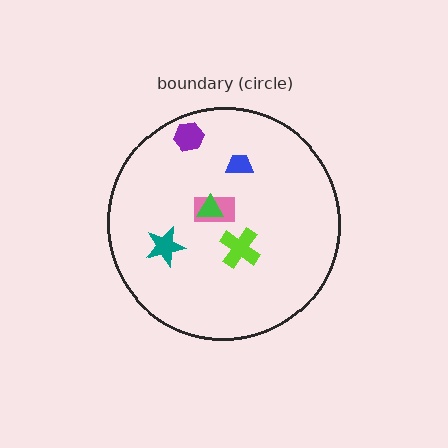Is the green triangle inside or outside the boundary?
Inside.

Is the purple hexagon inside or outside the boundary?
Inside.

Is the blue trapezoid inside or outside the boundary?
Inside.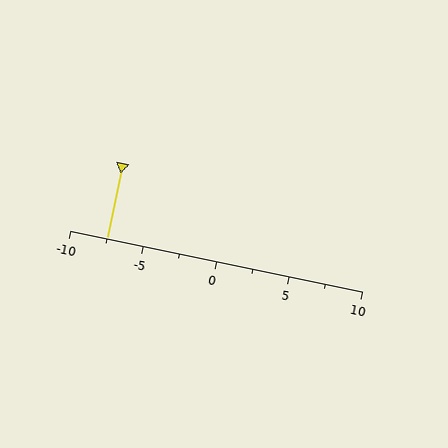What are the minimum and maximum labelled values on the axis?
The axis runs from -10 to 10.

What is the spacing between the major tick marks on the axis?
The major ticks are spaced 5 apart.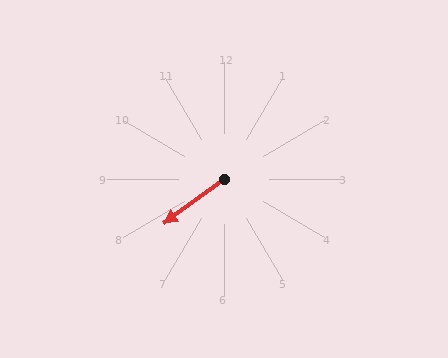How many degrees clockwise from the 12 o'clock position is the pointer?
Approximately 234 degrees.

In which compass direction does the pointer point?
Southwest.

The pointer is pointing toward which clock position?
Roughly 8 o'clock.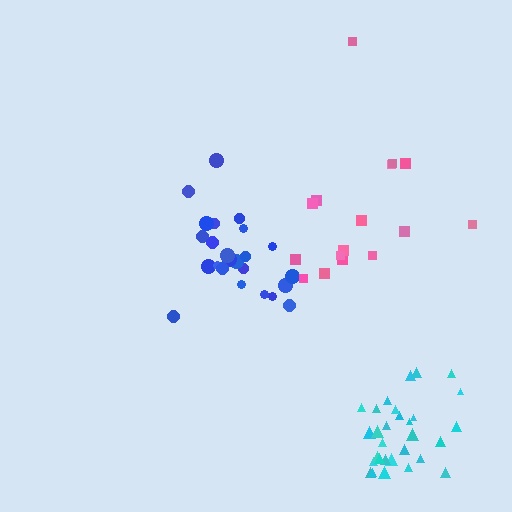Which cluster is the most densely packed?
Cyan.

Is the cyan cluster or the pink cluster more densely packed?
Cyan.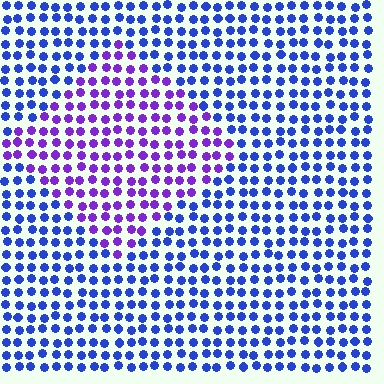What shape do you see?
I see a diamond.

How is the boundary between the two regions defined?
The boundary is defined purely by a slight shift in hue (about 42 degrees). Spacing, size, and orientation are identical on both sides.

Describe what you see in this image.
The image is filled with small blue elements in a uniform arrangement. A diamond-shaped region is visible where the elements are tinted to a slightly different hue, forming a subtle color boundary.